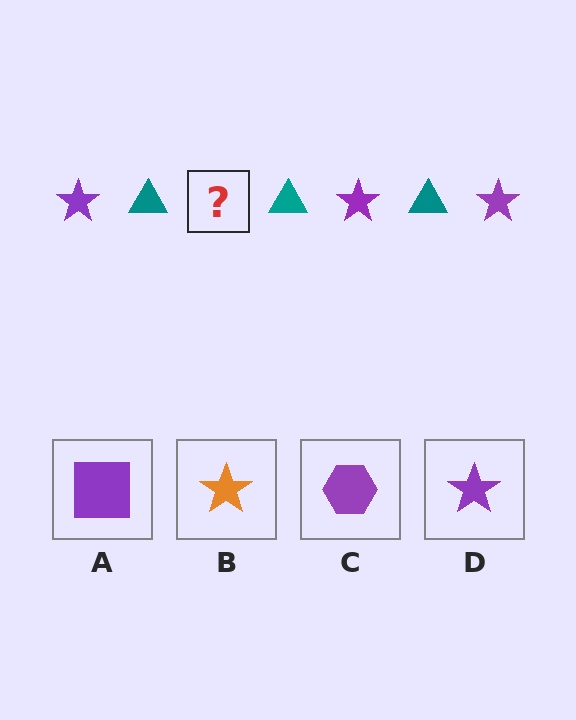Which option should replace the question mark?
Option D.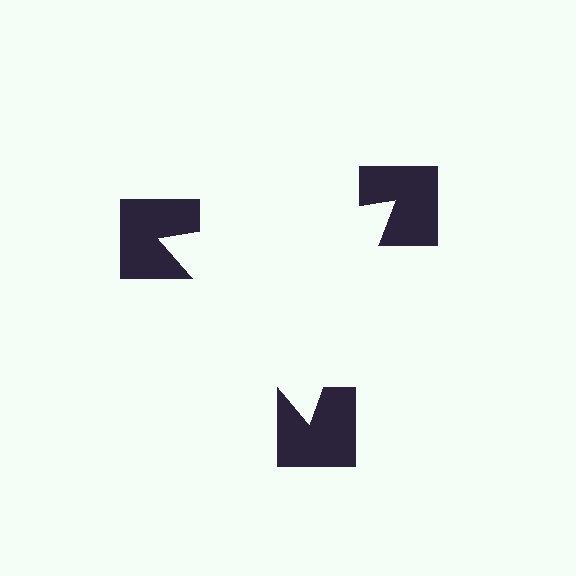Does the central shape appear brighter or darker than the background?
It typically appears slightly brighter than the background, even though no actual brightness change is drawn.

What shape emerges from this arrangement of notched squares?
An illusory triangle — its edges are inferred from the aligned wedge cuts in the notched squares, not physically drawn.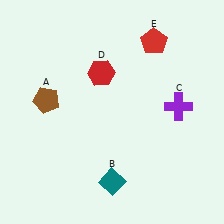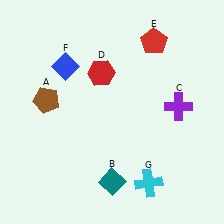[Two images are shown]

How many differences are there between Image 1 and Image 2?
There are 2 differences between the two images.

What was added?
A blue diamond (F), a cyan cross (G) were added in Image 2.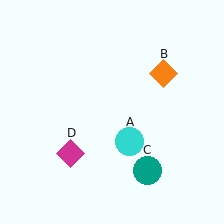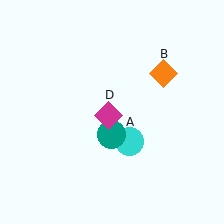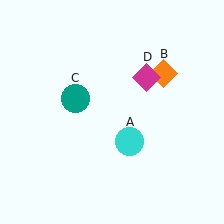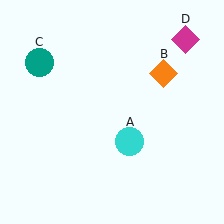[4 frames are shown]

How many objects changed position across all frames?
2 objects changed position: teal circle (object C), magenta diamond (object D).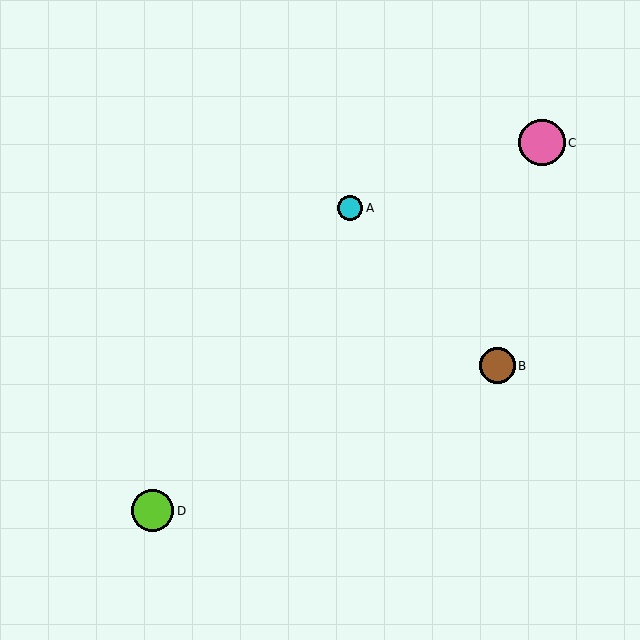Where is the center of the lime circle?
The center of the lime circle is at (153, 511).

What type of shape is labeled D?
Shape D is a lime circle.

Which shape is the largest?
The pink circle (labeled C) is the largest.